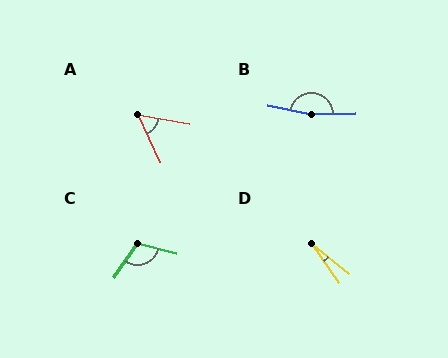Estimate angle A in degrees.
Approximately 56 degrees.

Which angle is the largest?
B, at approximately 168 degrees.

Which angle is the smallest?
D, at approximately 16 degrees.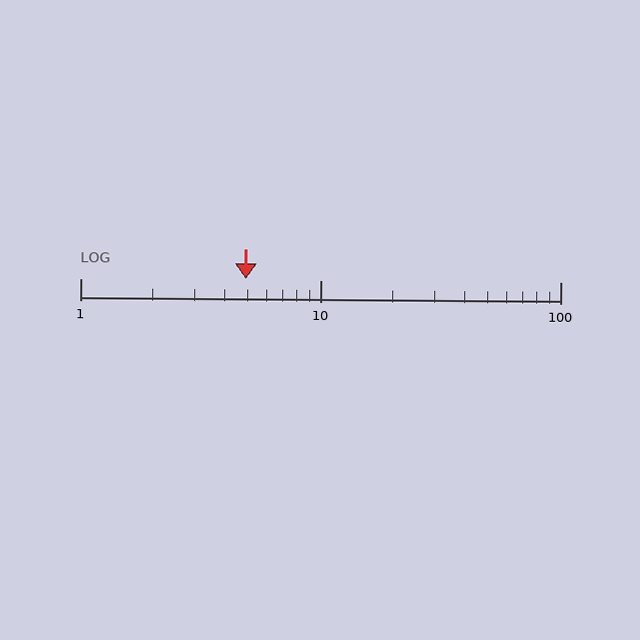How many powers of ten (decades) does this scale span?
The scale spans 2 decades, from 1 to 100.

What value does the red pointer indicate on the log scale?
The pointer indicates approximately 4.9.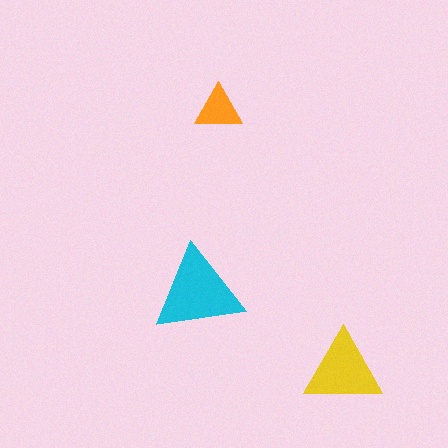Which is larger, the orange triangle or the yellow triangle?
The yellow one.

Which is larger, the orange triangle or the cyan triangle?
The cyan one.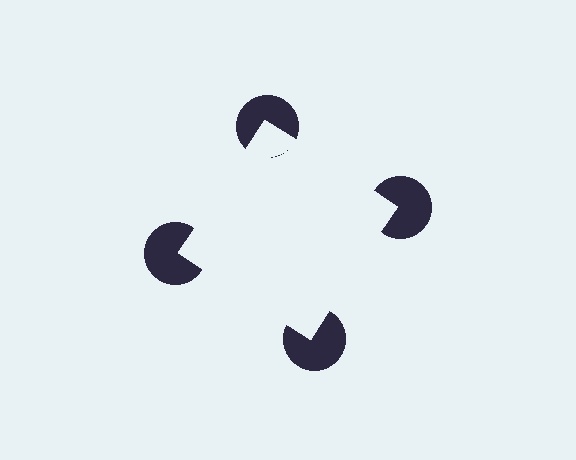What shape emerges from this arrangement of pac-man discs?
An illusory square — its edges are inferred from the aligned wedge cuts in the pac-man discs, not physically drawn.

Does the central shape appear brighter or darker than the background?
It typically appears slightly brighter than the background, even though no actual brightness change is drawn.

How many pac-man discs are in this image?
There are 4 — one at each vertex of the illusory square.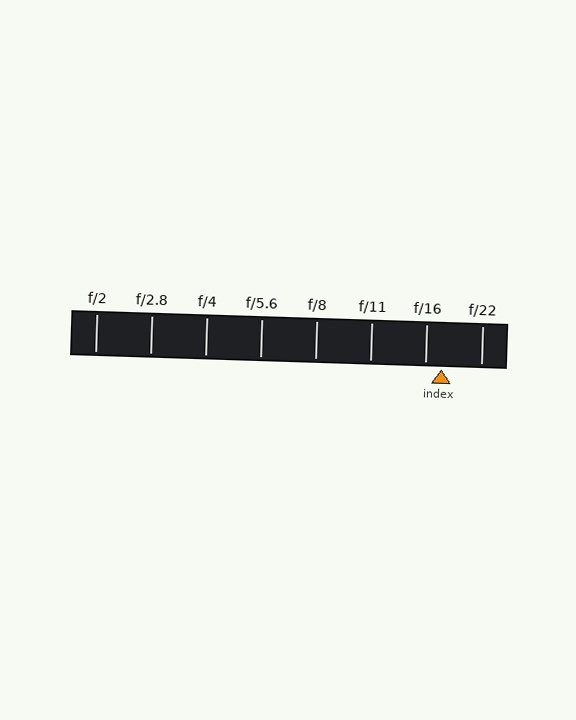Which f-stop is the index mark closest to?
The index mark is closest to f/16.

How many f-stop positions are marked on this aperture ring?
There are 8 f-stop positions marked.